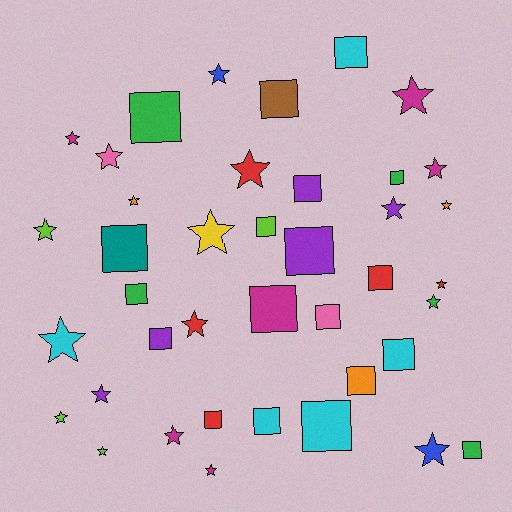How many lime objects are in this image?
There are 4 lime objects.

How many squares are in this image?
There are 19 squares.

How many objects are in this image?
There are 40 objects.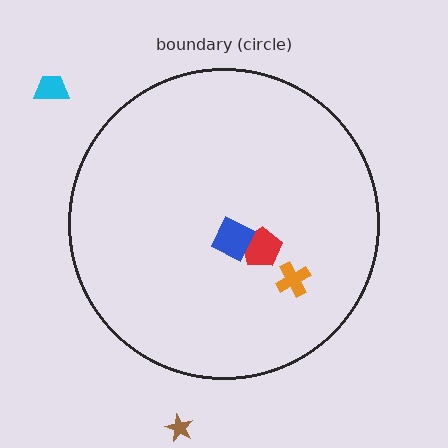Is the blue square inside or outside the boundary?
Inside.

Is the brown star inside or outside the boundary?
Outside.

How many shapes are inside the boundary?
3 inside, 2 outside.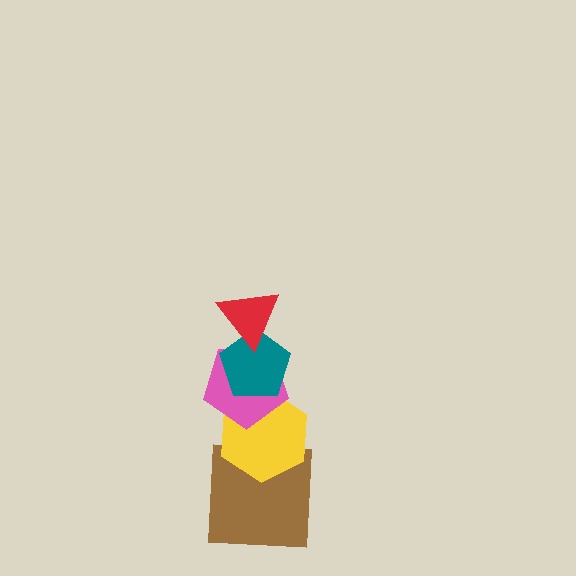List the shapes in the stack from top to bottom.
From top to bottom: the red triangle, the teal pentagon, the pink pentagon, the yellow hexagon, the brown square.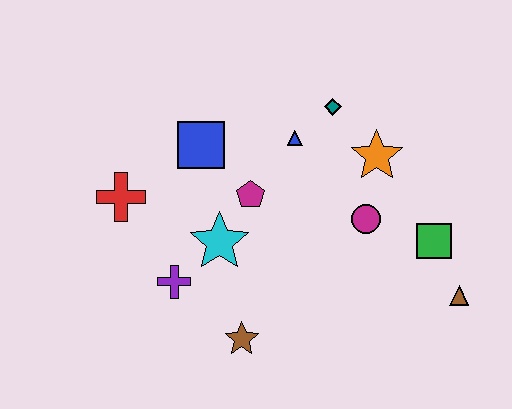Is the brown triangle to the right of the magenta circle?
Yes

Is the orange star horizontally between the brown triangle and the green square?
No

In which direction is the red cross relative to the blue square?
The red cross is to the left of the blue square.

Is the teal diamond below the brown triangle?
No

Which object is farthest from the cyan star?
The brown triangle is farthest from the cyan star.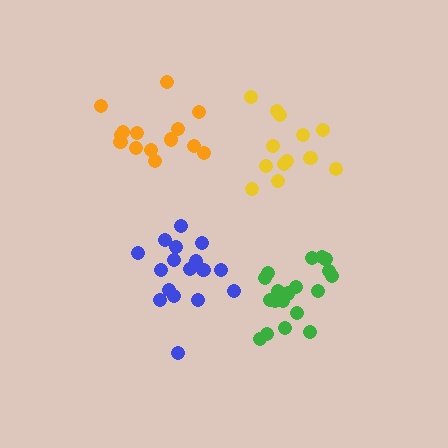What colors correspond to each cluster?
The clusters are colored: yellow, green, blue, orange.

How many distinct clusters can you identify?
There are 4 distinct clusters.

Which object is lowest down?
The green cluster is bottommost.